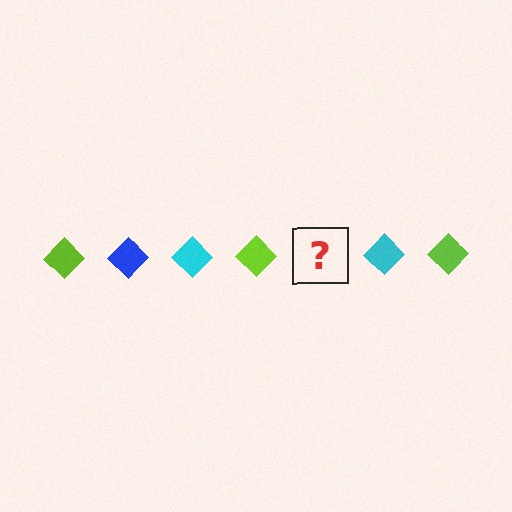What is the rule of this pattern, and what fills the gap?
The rule is that the pattern cycles through lime, blue, cyan diamonds. The gap should be filled with a blue diamond.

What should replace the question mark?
The question mark should be replaced with a blue diamond.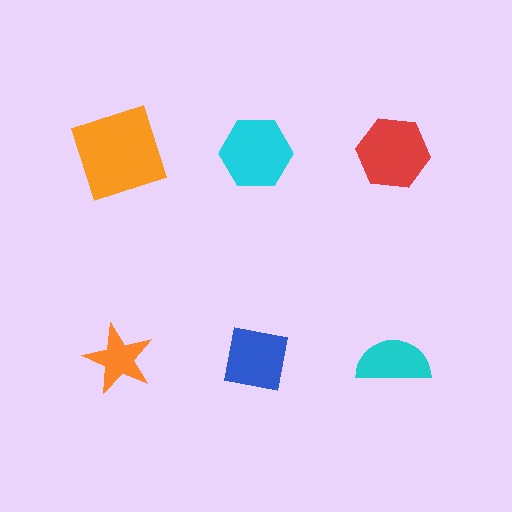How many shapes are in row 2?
3 shapes.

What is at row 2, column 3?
A cyan semicircle.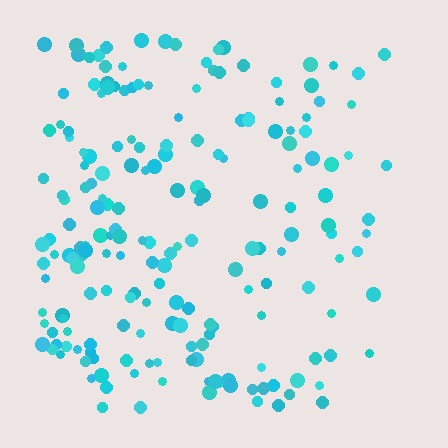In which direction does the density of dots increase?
From right to left, with the left side densest.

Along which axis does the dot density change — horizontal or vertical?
Horizontal.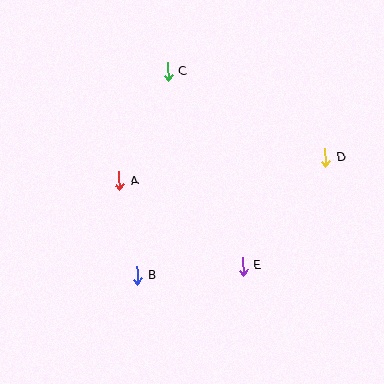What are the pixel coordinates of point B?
Point B is at (137, 275).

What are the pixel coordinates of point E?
Point E is at (243, 266).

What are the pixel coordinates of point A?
Point A is at (119, 181).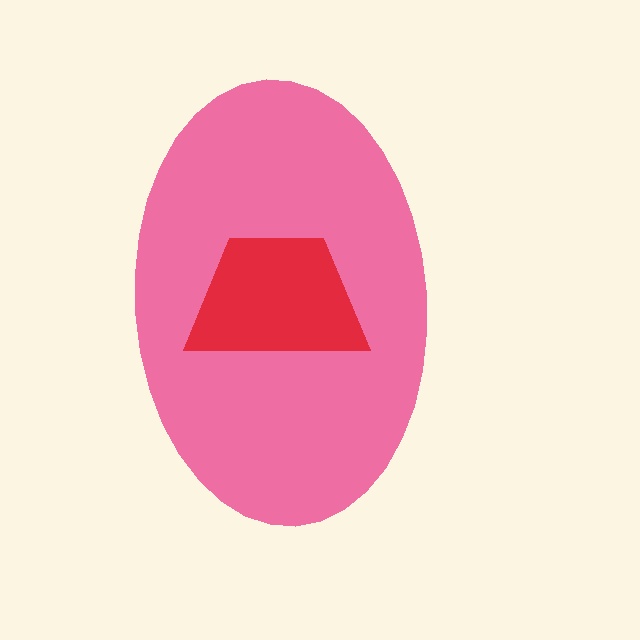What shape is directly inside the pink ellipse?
The red trapezoid.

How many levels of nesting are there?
2.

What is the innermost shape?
The red trapezoid.